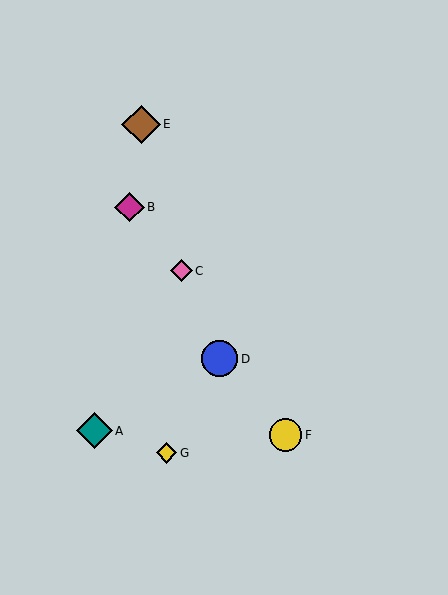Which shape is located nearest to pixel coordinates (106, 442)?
The teal diamond (labeled A) at (94, 431) is nearest to that location.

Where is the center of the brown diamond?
The center of the brown diamond is at (141, 124).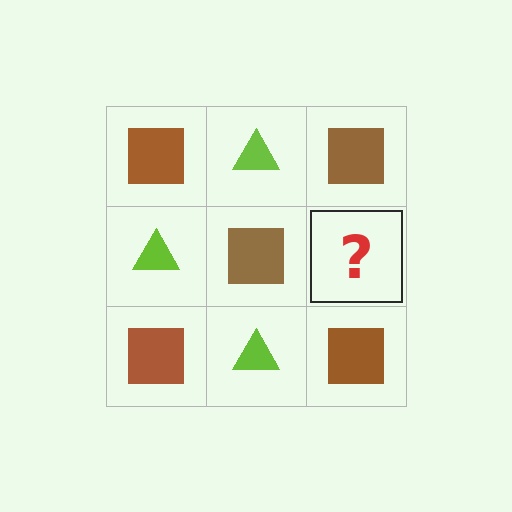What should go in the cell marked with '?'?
The missing cell should contain a lime triangle.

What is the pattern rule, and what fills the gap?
The rule is that it alternates brown square and lime triangle in a checkerboard pattern. The gap should be filled with a lime triangle.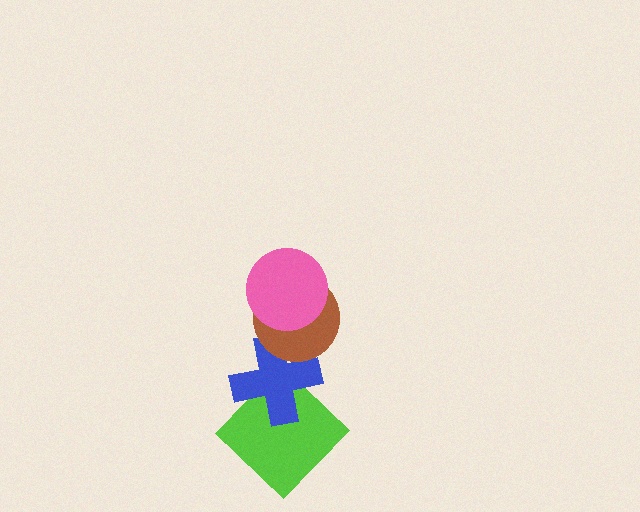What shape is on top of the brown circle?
The pink circle is on top of the brown circle.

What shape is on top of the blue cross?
The brown circle is on top of the blue cross.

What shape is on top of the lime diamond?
The blue cross is on top of the lime diamond.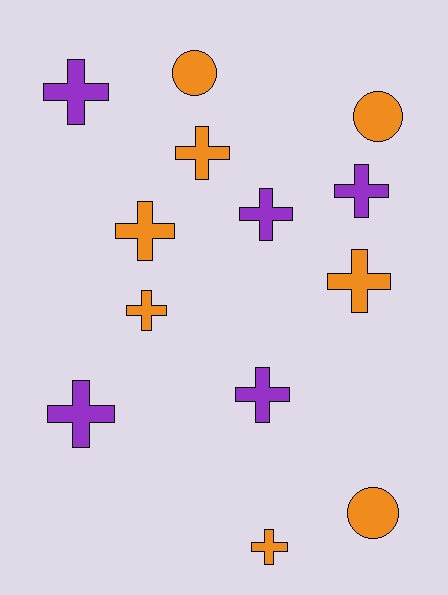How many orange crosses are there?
There are 5 orange crosses.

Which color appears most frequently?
Orange, with 8 objects.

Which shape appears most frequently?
Cross, with 10 objects.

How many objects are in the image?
There are 13 objects.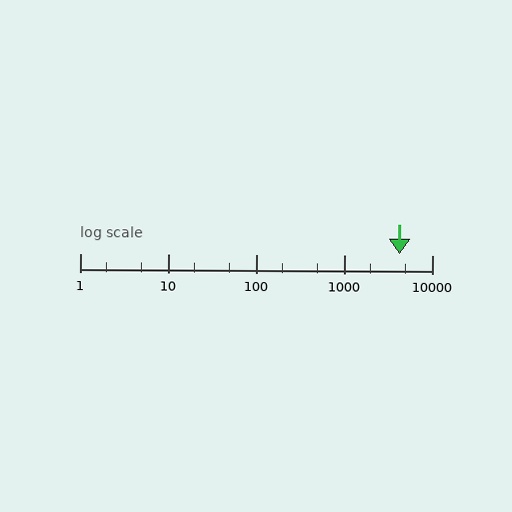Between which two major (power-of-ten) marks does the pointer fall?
The pointer is between 1000 and 10000.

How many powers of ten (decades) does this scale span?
The scale spans 4 decades, from 1 to 10000.